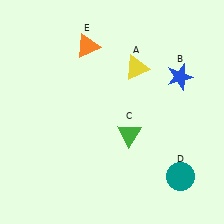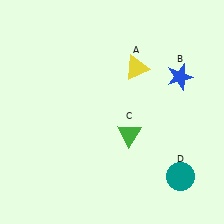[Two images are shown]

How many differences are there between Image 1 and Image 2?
There is 1 difference between the two images.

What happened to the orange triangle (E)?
The orange triangle (E) was removed in Image 2. It was in the top-left area of Image 1.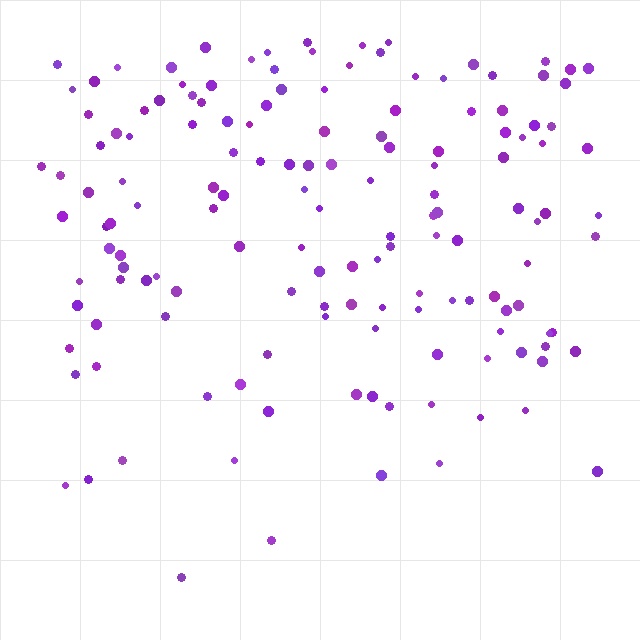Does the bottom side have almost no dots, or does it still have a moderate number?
Still a moderate number, just noticeably fewer than the top.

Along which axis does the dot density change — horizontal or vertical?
Vertical.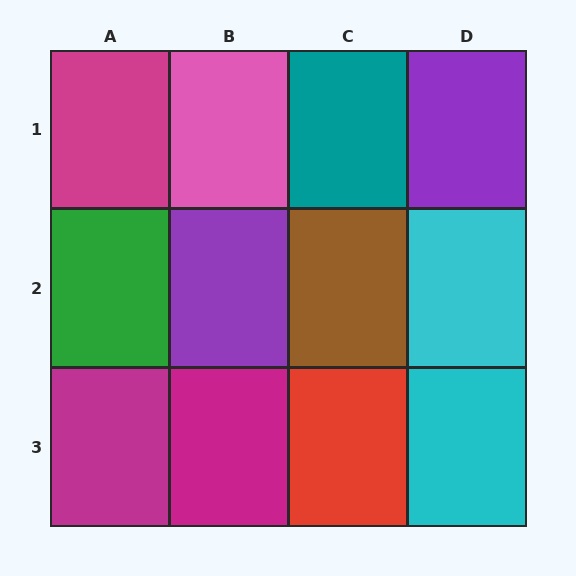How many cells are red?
1 cell is red.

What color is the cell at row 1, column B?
Pink.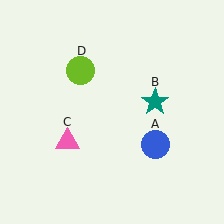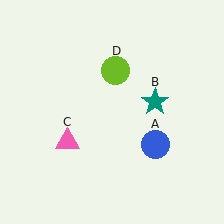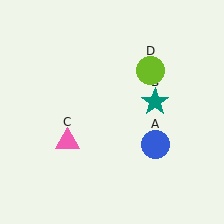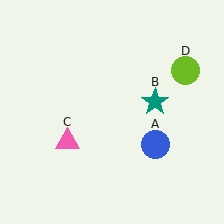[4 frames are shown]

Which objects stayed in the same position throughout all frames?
Blue circle (object A) and teal star (object B) and pink triangle (object C) remained stationary.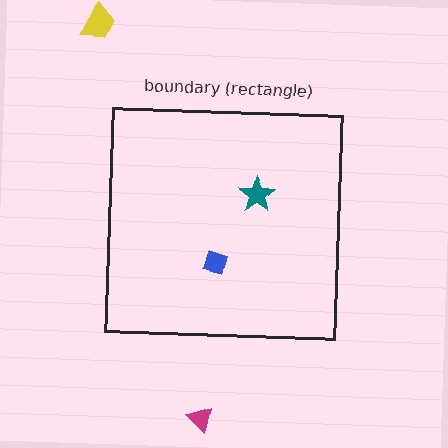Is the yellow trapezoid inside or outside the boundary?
Outside.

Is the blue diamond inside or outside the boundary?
Inside.